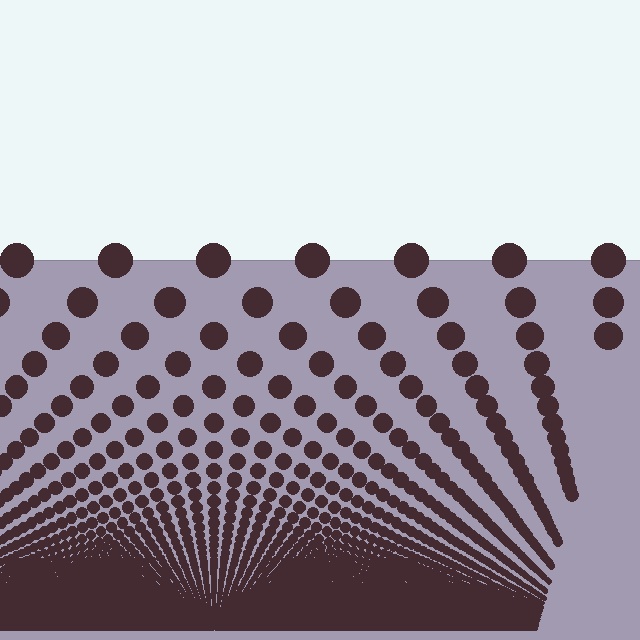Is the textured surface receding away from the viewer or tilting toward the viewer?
The surface appears to tilt toward the viewer. Texture elements get larger and sparser toward the top.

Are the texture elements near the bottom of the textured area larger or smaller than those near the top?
Smaller. The gradient is inverted — elements near the bottom are smaller and denser.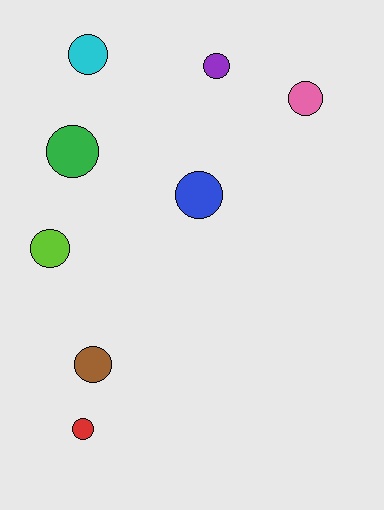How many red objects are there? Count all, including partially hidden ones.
There is 1 red object.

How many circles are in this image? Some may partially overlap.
There are 8 circles.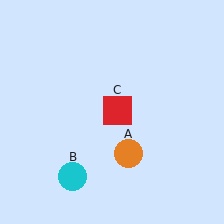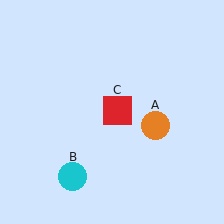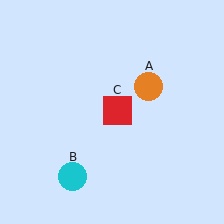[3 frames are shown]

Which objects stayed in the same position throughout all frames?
Cyan circle (object B) and red square (object C) remained stationary.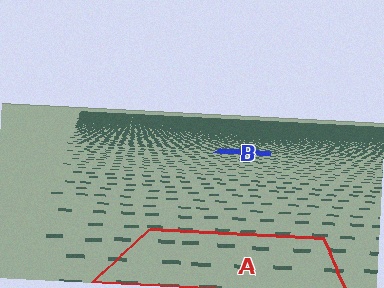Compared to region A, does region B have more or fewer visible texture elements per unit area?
Region B has more texture elements per unit area — they are packed more densely because it is farther away.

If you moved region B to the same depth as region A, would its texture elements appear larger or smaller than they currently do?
They would appear larger. At a closer depth, the same texture elements are projected at a bigger on-screen size.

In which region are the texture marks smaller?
The texture marks are smaller in region B, because it is farther away.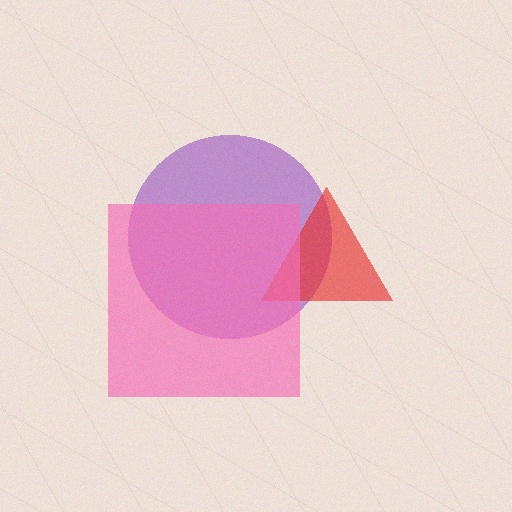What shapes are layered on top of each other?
The layered shapes are: a purple circle, a red triangle, a pink square.